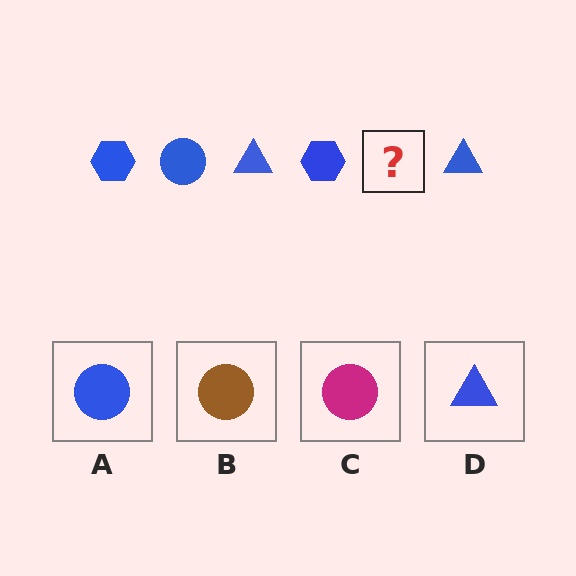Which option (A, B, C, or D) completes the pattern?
A.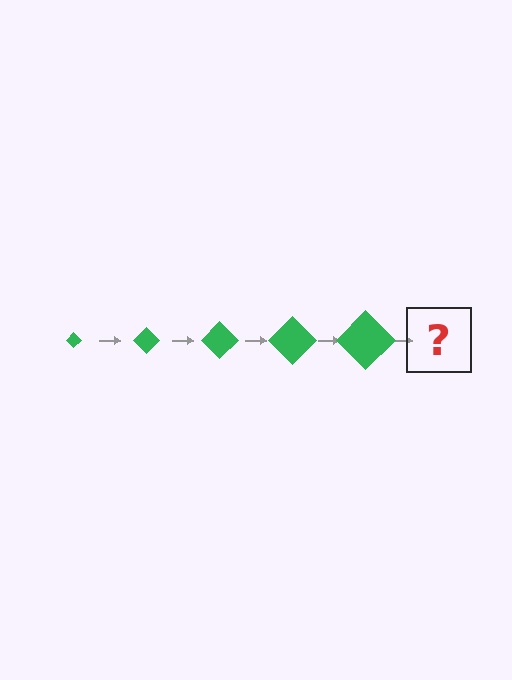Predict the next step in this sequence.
The next step is a green diamond, larger than the previous one.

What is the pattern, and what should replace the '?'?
The pattern is that the diamond gets progressively larger each step. The '?' should be a green diamond, larger than the previous one.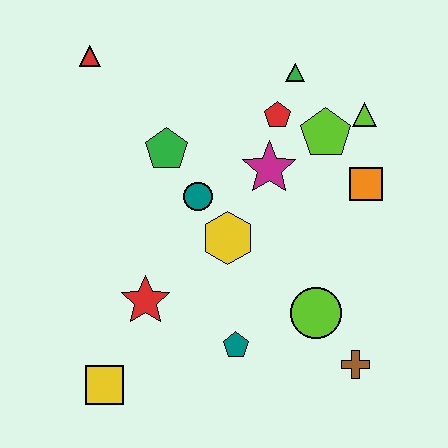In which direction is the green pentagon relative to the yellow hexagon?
The green pentagon is above the yellow hexagon.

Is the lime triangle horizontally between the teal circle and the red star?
No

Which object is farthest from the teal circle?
The brown cross is farthest from the teal circle.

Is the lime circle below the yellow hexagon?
Yes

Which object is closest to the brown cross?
The lime circle is closest to the brown cross.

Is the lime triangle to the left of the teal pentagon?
No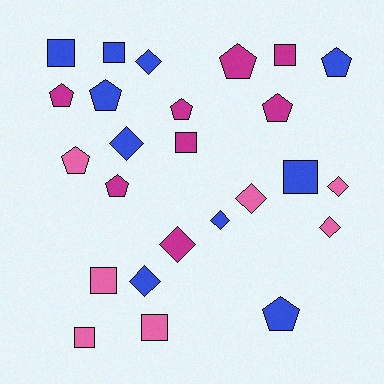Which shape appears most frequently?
Pentagon, with 9 objects.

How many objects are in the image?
There are 25 objects.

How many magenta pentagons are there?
There are 5 magenta pentagons.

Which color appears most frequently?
Blue, with 10 objects.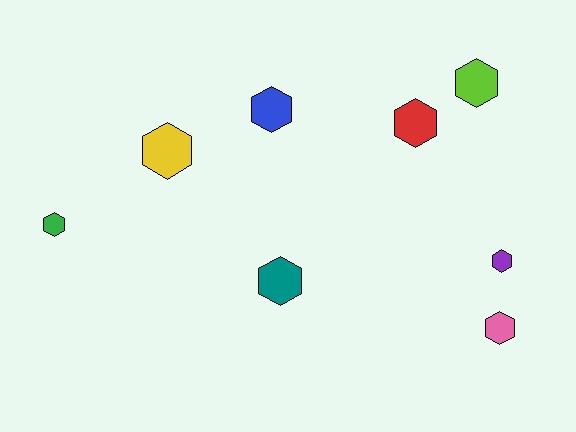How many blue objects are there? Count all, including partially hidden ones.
There is 1 blue object.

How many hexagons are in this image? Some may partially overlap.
There are 8 hexagons.